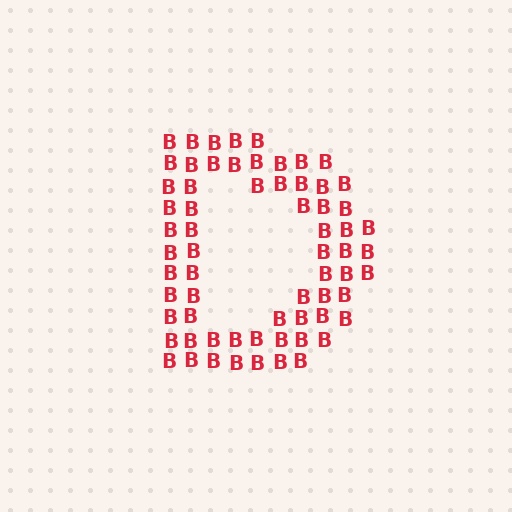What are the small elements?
The small elements are letter B's.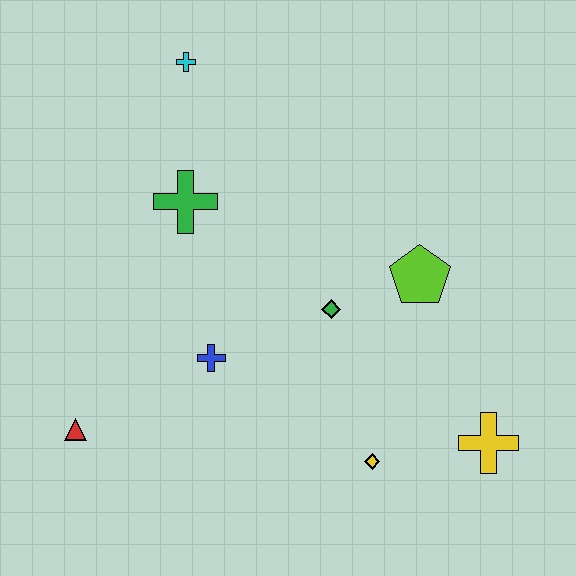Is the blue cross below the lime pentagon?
Yes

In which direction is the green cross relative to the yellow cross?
The green cross is to the left of the yellow cross.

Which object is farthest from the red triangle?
The yellow cross is farthest from the red triangle.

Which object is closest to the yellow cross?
The yellow diamond is closest to the yellow cross.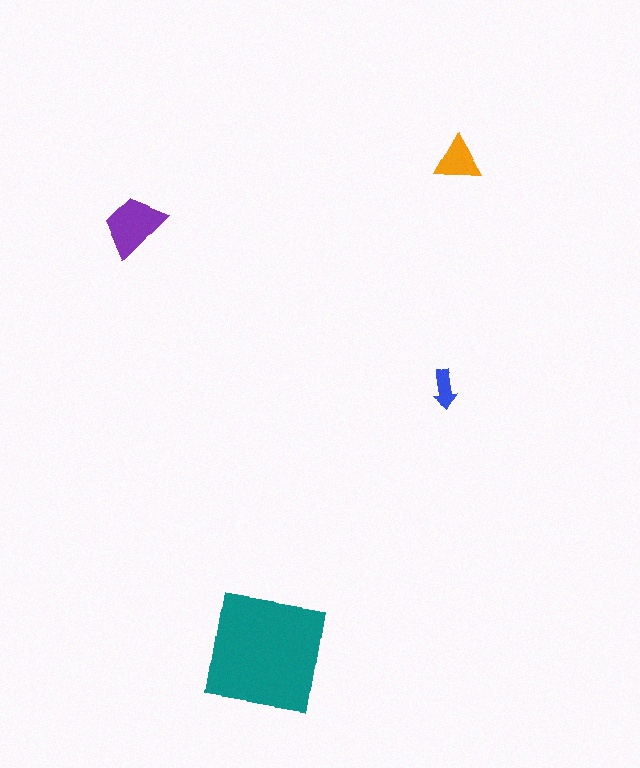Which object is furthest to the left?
The purple trapezoid is leftmost.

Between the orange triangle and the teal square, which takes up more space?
The teal square.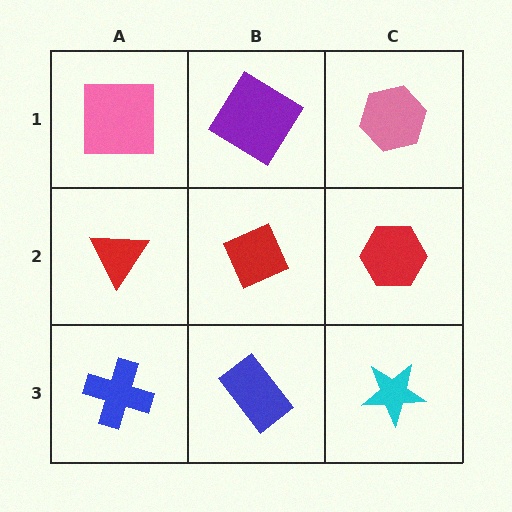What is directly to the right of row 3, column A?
A blue rectangle.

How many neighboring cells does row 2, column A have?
3.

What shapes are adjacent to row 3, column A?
A red triangle (row 2, column A), a blue rectangle (row 3, column B).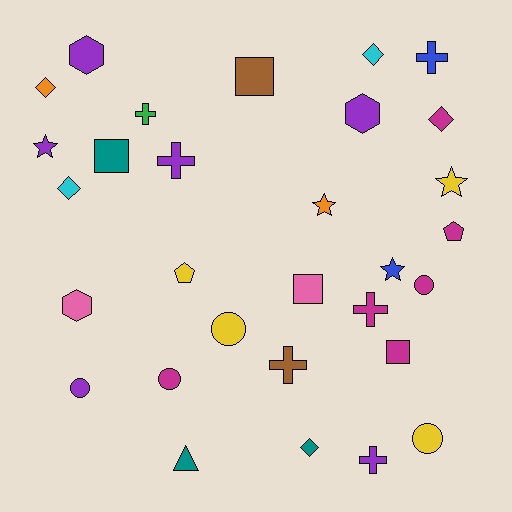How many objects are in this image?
There are 30 objects.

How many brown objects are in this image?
There are 2 brown objects.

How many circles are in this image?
There are 5 circles.